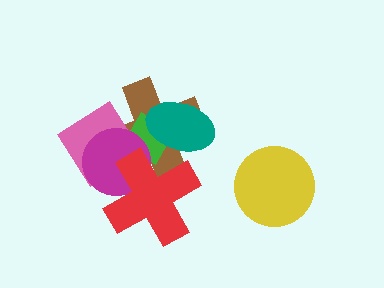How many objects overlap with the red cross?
3 objects overlap with the red cross.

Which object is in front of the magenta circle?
The red cross is in front of the magenta circle.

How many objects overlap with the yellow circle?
0 objects overlap with the yellow circle.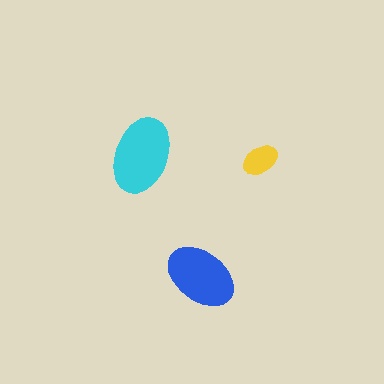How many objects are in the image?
There are 3 objects in the image.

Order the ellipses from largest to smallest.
the cyan one, the blue one, the yellow one.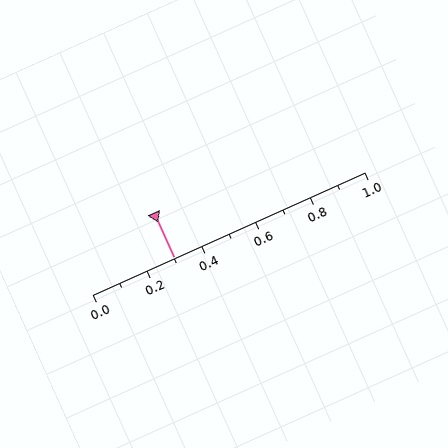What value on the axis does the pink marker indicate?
The marker indicates approximately 0.3.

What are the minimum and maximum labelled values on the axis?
The axis runs from 0.0 to 1.0.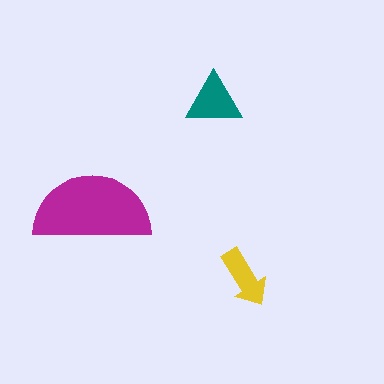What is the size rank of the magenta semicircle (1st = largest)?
1st.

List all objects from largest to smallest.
The magenta semicircle, the teal triangle, the yellow arrow.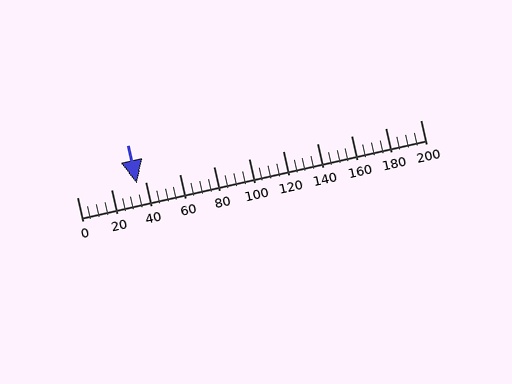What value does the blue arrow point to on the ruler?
The blue arrow points to approximately 35.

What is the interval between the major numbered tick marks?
The major tick marks are spaced 20 units apart.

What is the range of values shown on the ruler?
The ruler shows values from 0 to 200.